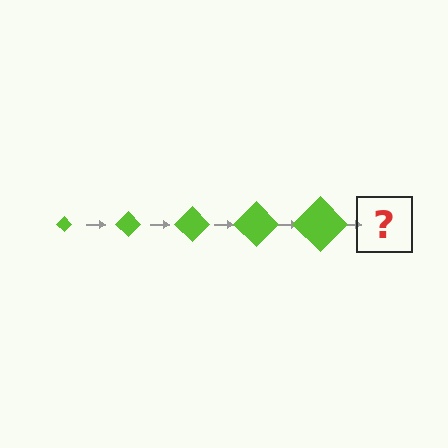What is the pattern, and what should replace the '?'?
The pattern is that the diamond gets progressively larger each step. The '?' should be a lime diamond, larger than the previous one.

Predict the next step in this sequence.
The next step is a lime diamond, larger than the previous one.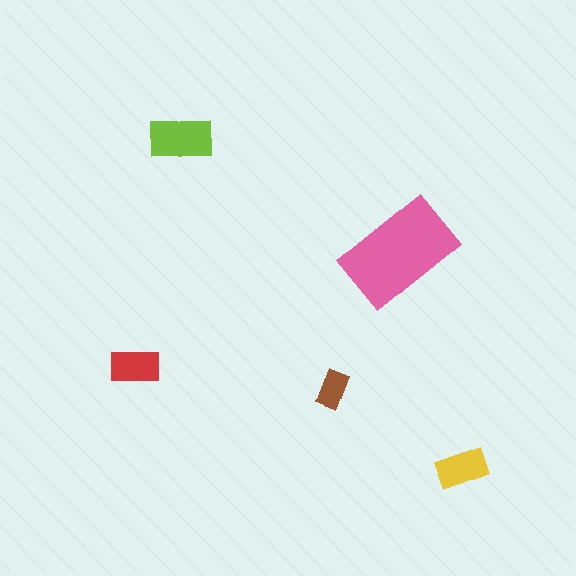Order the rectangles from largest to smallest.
the pink one, the lime one, the yellow one, the red one, the brown one.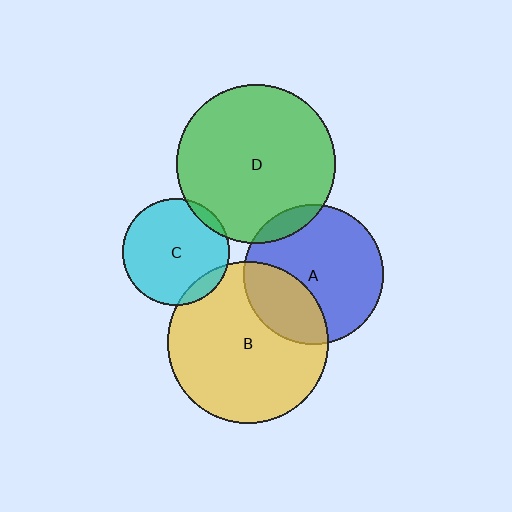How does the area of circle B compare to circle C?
Approximately 2.3 times.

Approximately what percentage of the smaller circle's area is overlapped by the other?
Approximately 30%.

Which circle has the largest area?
Circle B (yellow).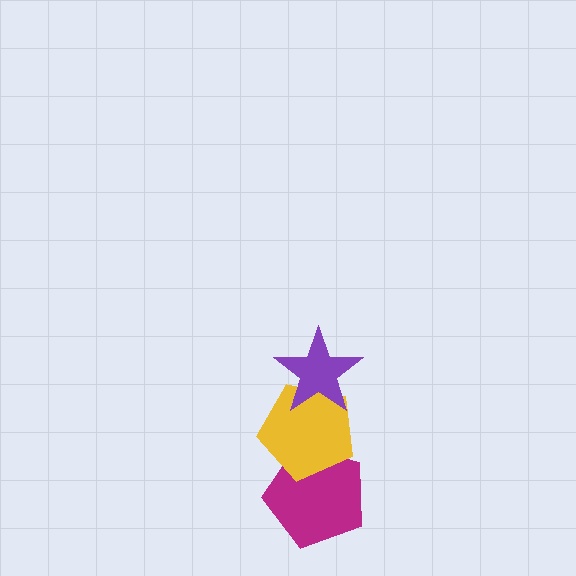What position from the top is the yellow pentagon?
The yellow pentagon is 2nd from the top.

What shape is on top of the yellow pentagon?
The purple star is on top of the yellow pentagon.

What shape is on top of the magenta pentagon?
The yellow pentagon is on top of the magenta pentagon.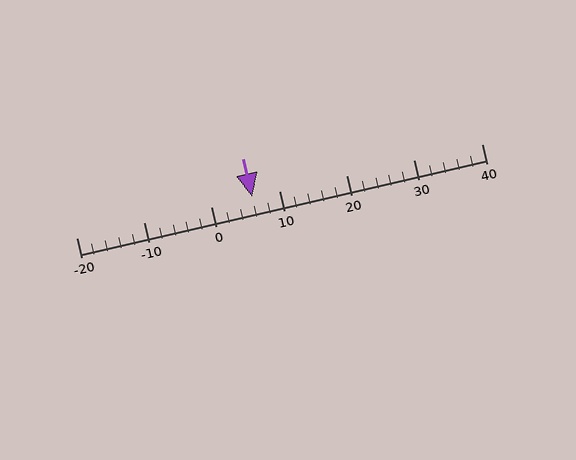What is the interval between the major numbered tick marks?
The major tick marks are spaced 10 units apart.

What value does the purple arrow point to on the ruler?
The purple arrow points to approximately 6.